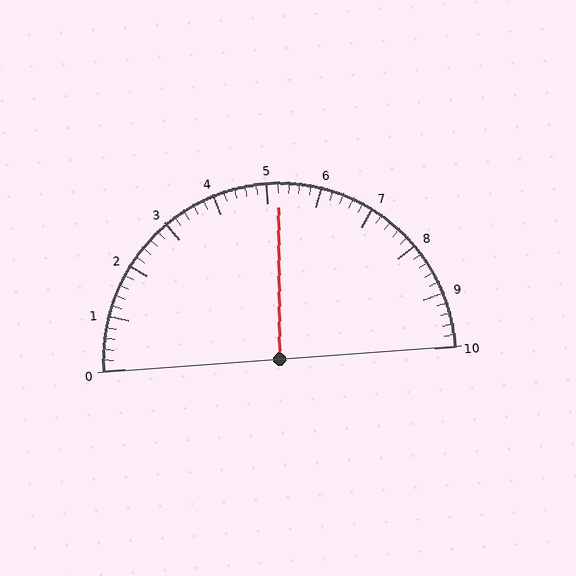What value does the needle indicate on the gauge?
The needle indicates approximately 5.2.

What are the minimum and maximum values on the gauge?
The gauge ranges from 0 to 10.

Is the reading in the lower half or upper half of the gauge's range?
The reading is in the upper half of the range (0 to 10).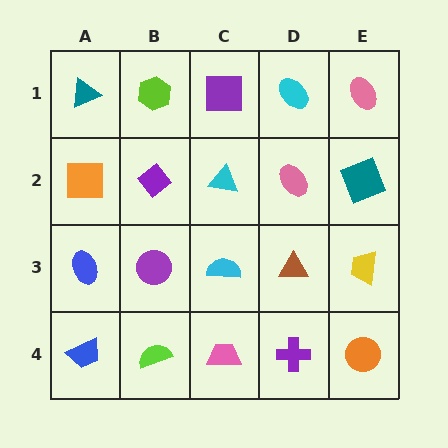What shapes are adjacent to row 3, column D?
A pink ellipse (row 2, column D), a purple cross (row 4, column D), a cyan semicircle (row 3, column C), a yellow trapezoid (row 3, column E).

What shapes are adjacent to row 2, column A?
A teal triangle (row 1, column A), a blue ellipse (row 3, column A), a purple diamond (row 2, column B).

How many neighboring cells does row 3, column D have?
4.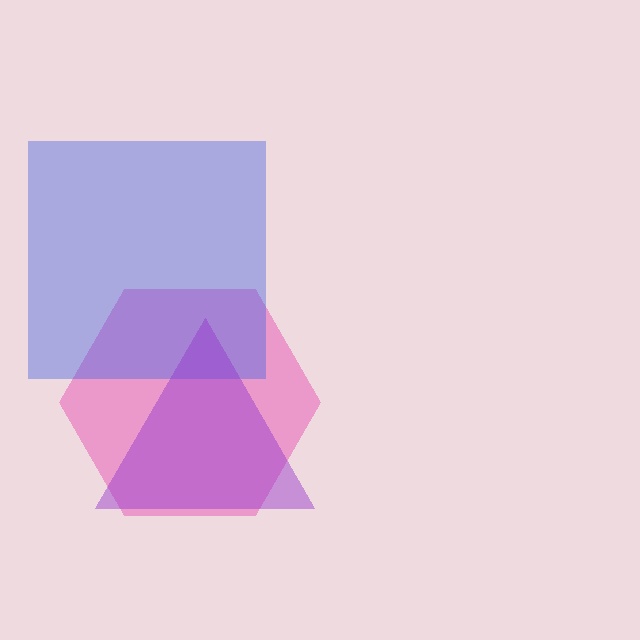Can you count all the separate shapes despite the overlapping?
Yes, there are 3 separate shapes.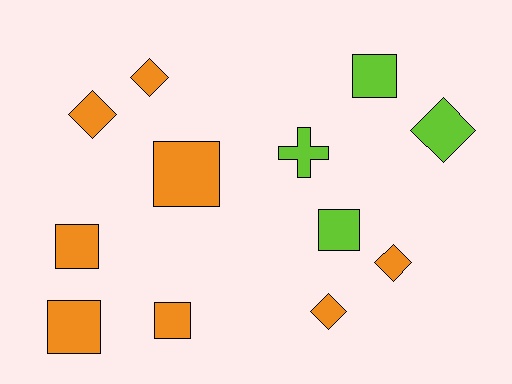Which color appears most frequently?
Orange, with 8 objects.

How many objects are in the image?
There are 12 objects.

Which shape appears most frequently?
Square, with 6 objects.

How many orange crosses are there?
There are no orange crosses.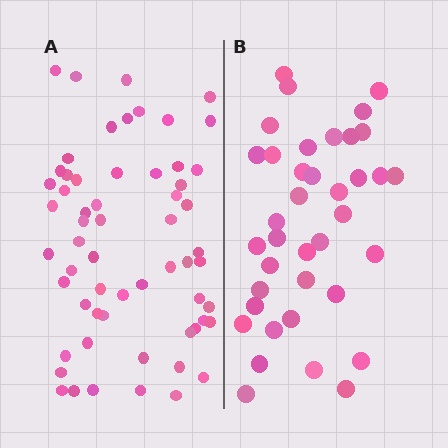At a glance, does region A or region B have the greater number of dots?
Region A (the left region) has more dots.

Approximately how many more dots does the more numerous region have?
Region A has approximately 20 more dots than region B.